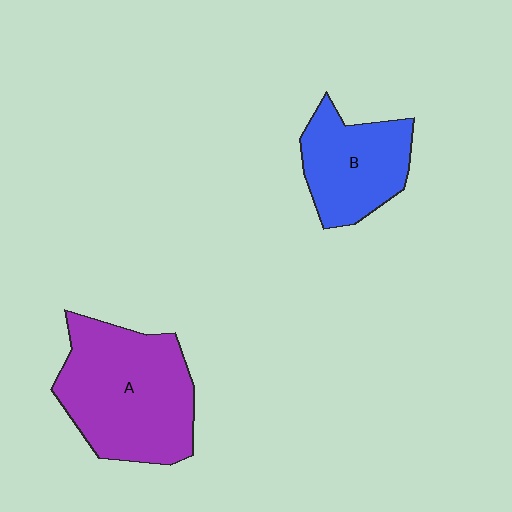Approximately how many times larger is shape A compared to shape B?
Approximately 1.6 times.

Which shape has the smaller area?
Shape B (blue).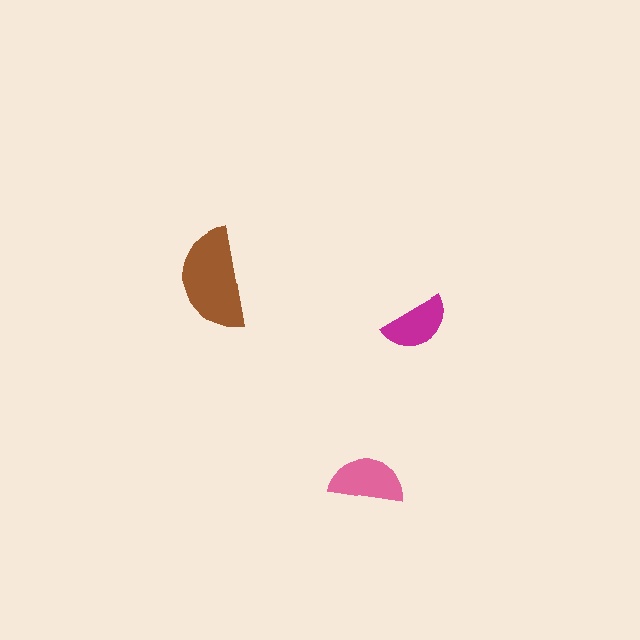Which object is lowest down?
The pink semicircle is bottommost.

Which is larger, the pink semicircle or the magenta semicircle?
The pink one.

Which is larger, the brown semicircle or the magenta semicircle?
The brown one.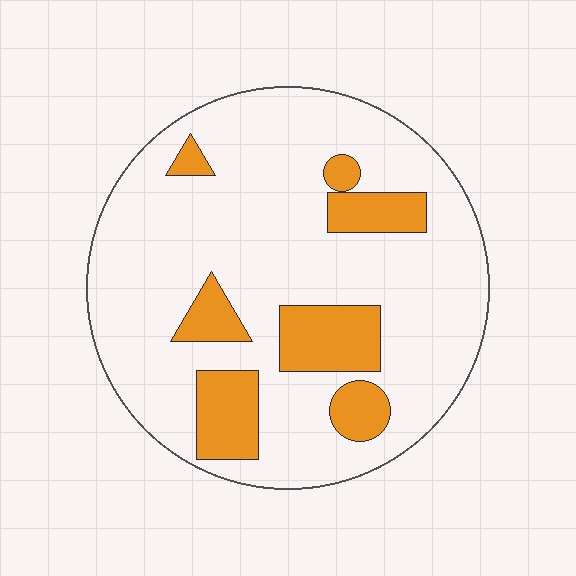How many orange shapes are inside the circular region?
7.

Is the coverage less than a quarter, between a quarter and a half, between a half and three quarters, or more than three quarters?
Less than a quarter.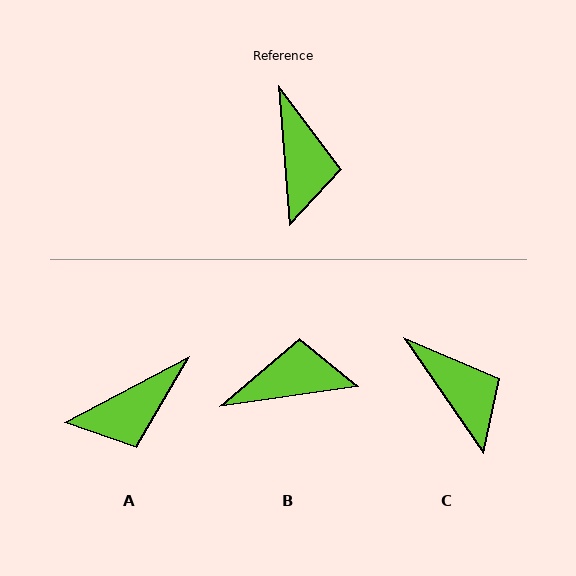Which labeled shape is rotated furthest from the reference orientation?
B, about 93 degrees away.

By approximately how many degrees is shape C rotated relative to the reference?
Approximately 30 degrees counter-clockwise.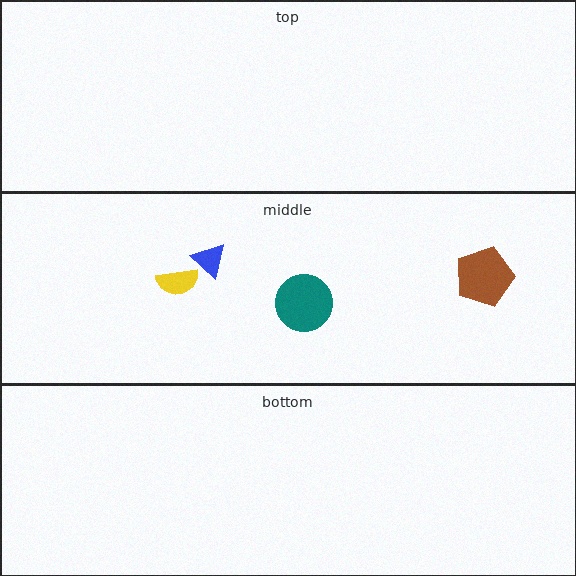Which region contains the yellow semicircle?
The middle region.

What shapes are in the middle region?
The brown pentagon, the yellow semicircle, the blue triangle, the teal circle.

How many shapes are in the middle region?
4.